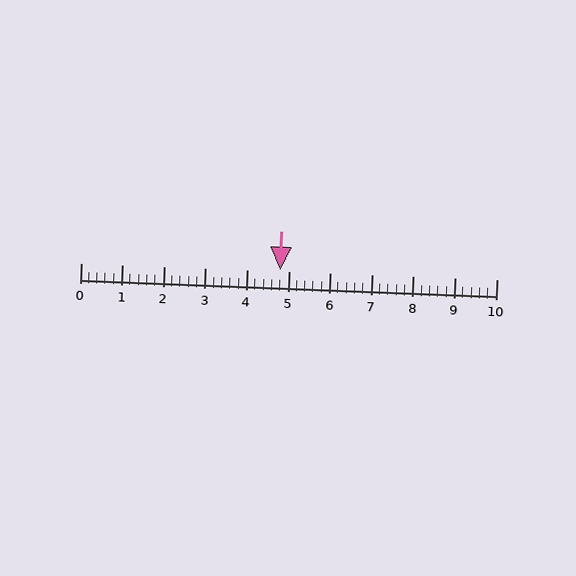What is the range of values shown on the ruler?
The ruler shows values from 0 to 10.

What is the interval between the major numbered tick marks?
The major tick marks are spaced 1 units apart.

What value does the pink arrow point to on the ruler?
The pink arrow points to approximately 4.8.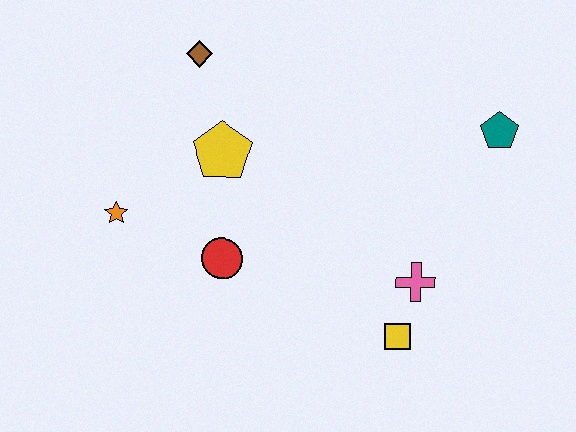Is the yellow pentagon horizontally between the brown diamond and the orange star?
No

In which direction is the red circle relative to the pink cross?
The red circle is to the left of the pink cross.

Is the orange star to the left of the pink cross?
Yes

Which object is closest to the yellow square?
The pink cross is closest to the yellow square.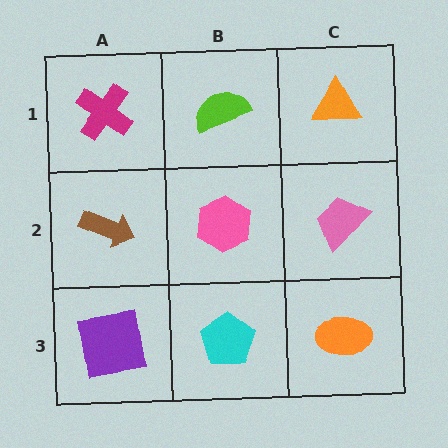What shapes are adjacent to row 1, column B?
A pink hexagon (row 2, column B), a magenta cross (row 1, column A), an orange triangle (row 1, column C).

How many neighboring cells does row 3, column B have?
3.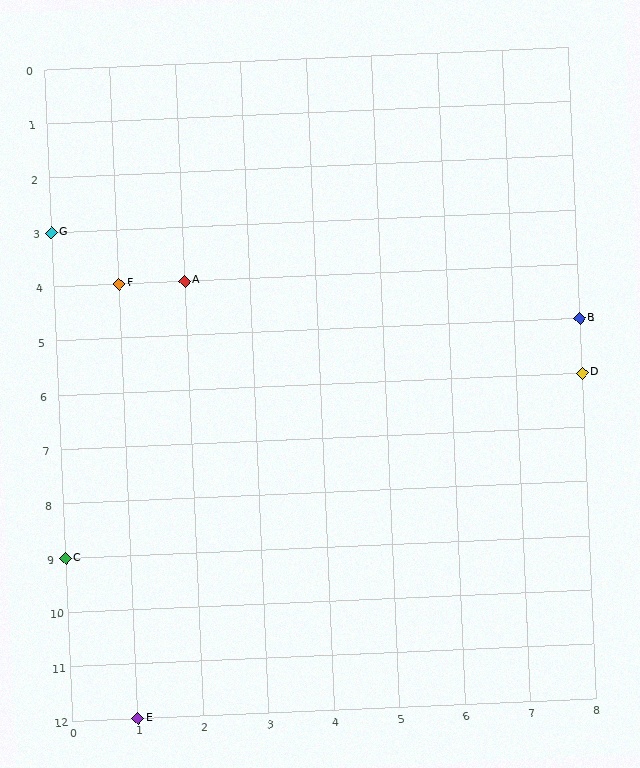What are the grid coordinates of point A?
Point A is at grid coordinates (2, 4).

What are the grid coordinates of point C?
Point C is at grid coordinates (0, 9).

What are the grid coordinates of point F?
Point F is at grid coordinates (1, 4).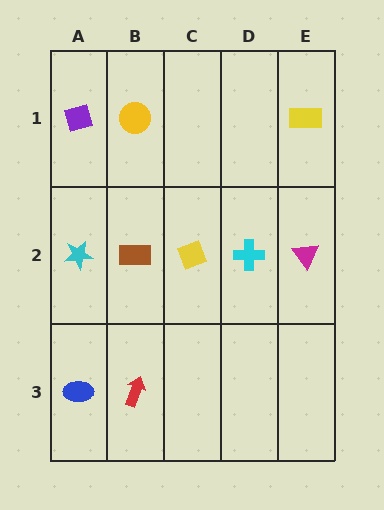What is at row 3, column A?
A blue ellipse.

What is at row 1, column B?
A yellow circle.